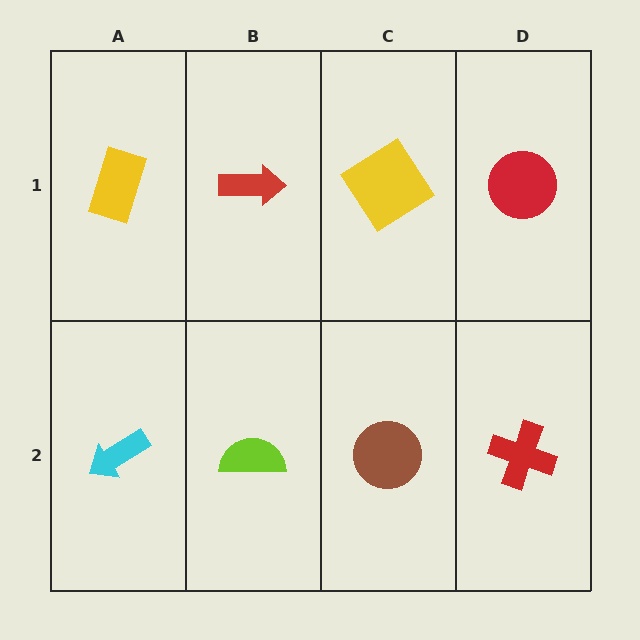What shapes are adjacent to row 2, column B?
A red arrow (row 1, column B), a cyan arrow (row 2, column A), a brown circle (row 2, column C).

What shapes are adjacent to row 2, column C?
A yellow diamond (row 1, column C), a lime semicircle (row 2, column B), a red cross (row 2, column D).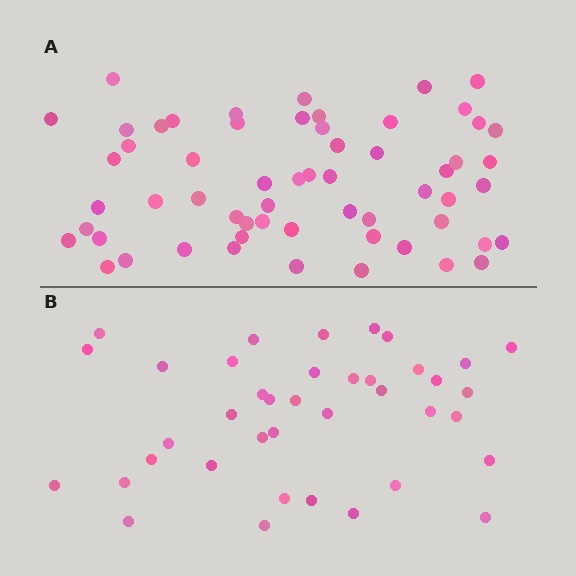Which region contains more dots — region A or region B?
Region A (the top region) has more dots.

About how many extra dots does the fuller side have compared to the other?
Region A has approximately 20 more dots than region B.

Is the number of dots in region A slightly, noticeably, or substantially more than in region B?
Region A has substantially more. The ratio is roughly 1.5 to 1.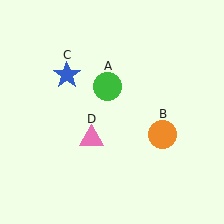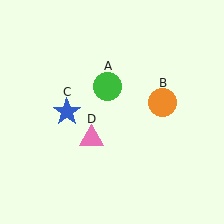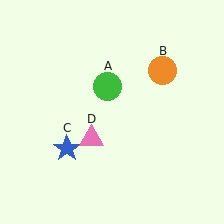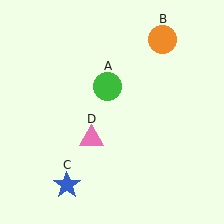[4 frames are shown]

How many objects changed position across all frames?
2 objects changed position: orange circle (object B), blue star (object C).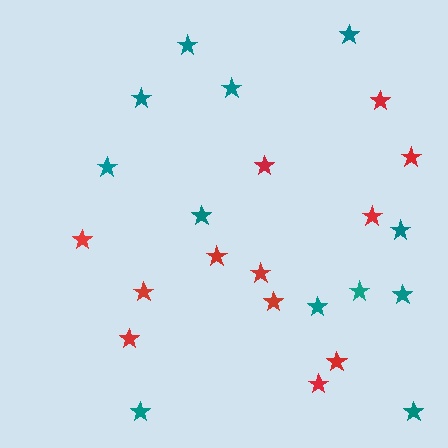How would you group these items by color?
There are 2 groups: one group of teal stars (12) and one group of red stars (12).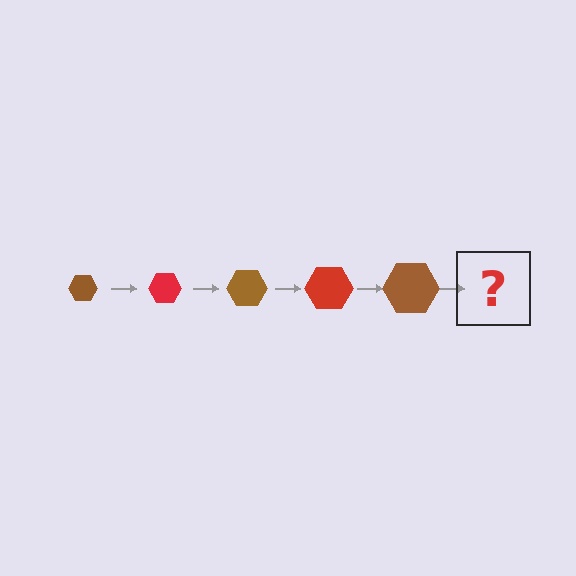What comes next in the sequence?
The next element should be a red hexagon, larger than the previous one.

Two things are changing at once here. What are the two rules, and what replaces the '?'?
The two rules are that the hexagon grows larger each step and the color cycles through brown and red. The '?' should be a red hexagon, larger than the previous one.